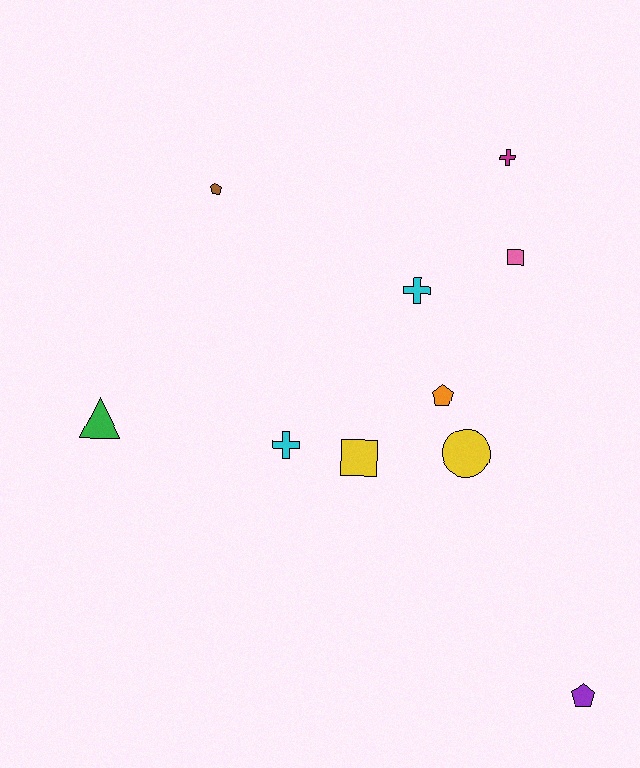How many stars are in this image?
There are no stars.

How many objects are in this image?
There are 10 objects.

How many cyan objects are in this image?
There are 2 cyan objects.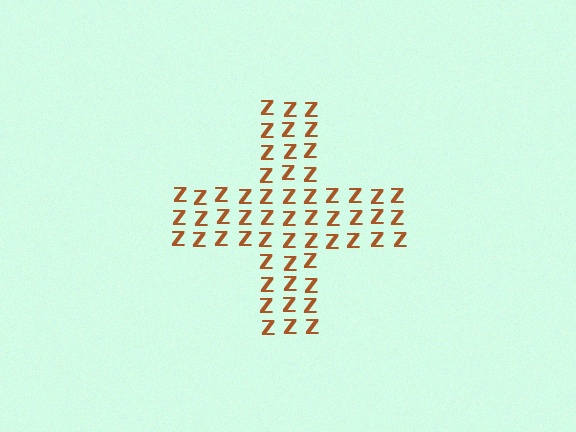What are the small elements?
The small elements are letter Z's.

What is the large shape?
The large shape is a cross.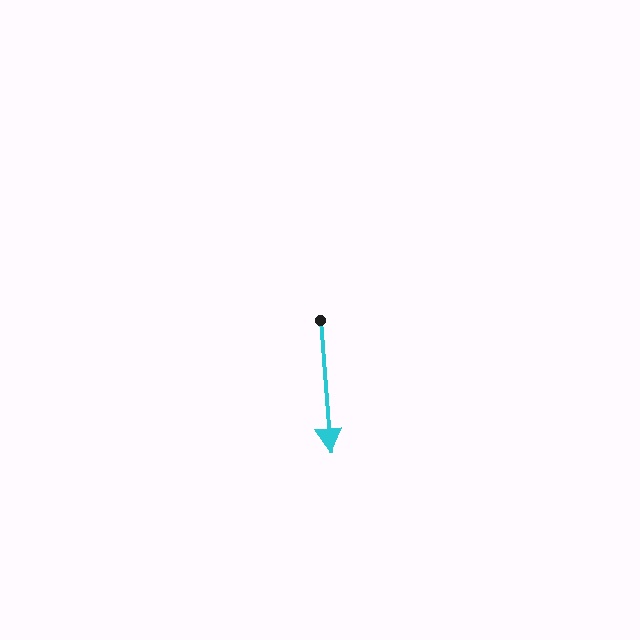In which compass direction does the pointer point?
South.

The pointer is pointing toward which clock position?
Roughly 6 o'clock.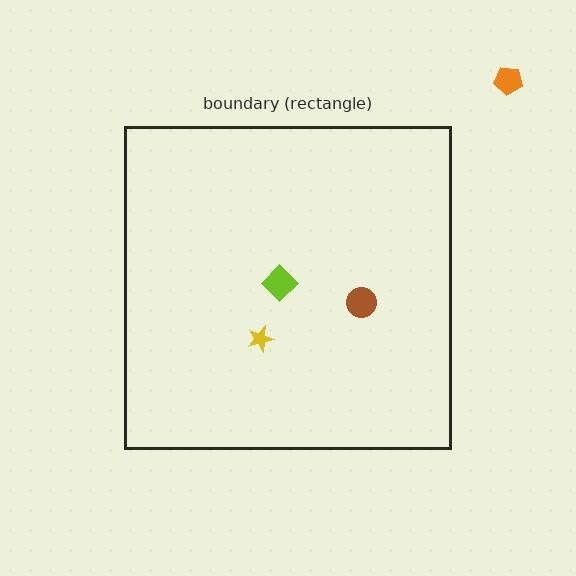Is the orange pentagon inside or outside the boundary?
Outside.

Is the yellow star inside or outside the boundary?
Inside.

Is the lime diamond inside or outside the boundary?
Inside.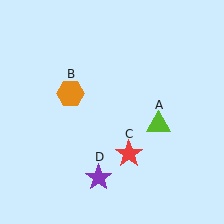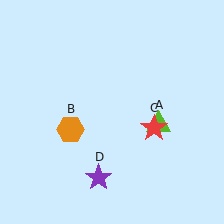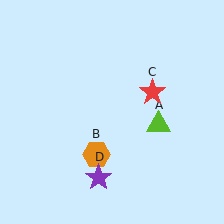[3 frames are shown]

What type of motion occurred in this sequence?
The orange hexagon (object B), red star (object C) rotated counterclockwise around the center of the scene.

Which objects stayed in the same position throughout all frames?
Lime triangle (object A) and purple star (object D) remained stationary.